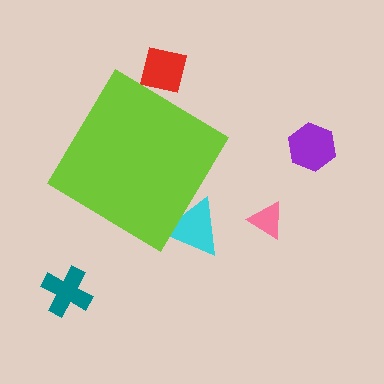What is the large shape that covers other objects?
A lime diamond.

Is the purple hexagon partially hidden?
No, the purple hexagon is fully visible.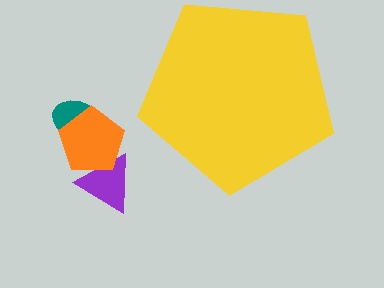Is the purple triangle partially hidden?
No, the purple triangle is fully visible.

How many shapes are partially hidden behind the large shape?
1 shape is partially hidden.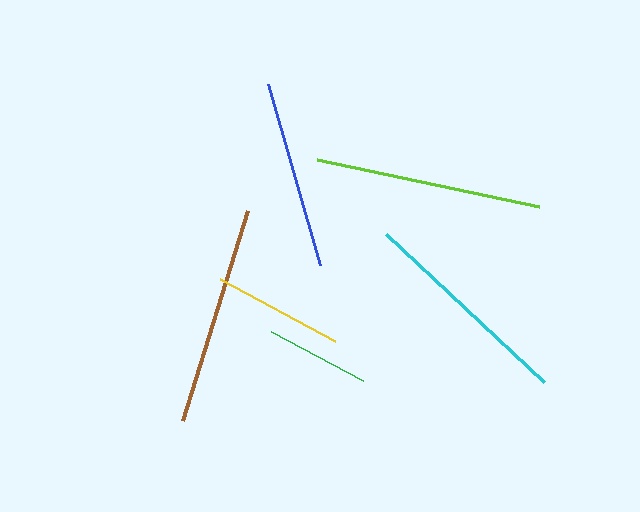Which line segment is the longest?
The lime line is the longest at approximately 227 pixels.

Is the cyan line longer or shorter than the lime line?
The lime line is longer than the cyan line.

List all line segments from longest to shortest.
From longest to shortest: lime, brown, cyan, blue, yellow, green.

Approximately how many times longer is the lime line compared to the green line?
The lime line is approximately 2.2 times the length of the green line.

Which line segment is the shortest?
The green line is the shortest at approximately 105 pixels.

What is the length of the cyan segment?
The cyan segment is approximately 216 pixels long.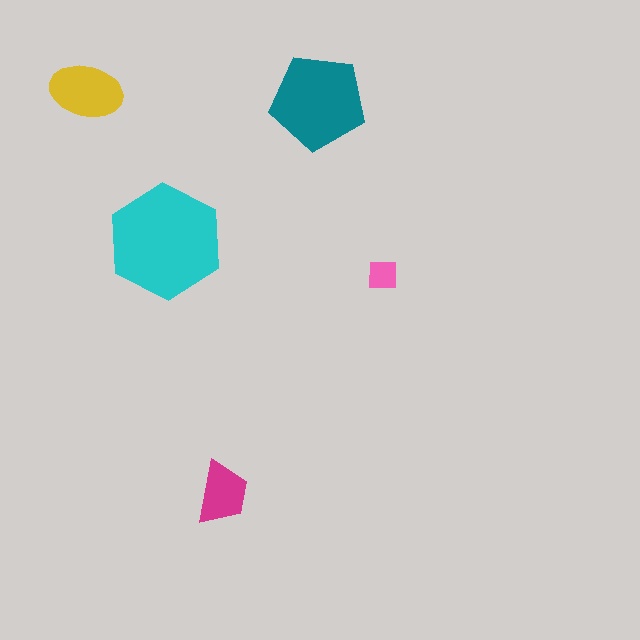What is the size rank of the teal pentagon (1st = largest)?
2nd.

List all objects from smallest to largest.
The pink square, the magenta trapezoid, the yellow ellipse, the teal pentagon, the cyan hexagon.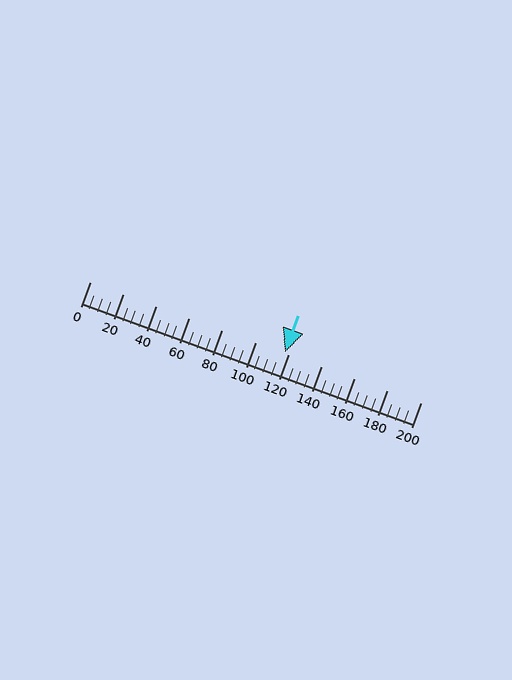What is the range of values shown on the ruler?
The ruler shows values from 0 to 200.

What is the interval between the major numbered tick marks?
The major tick marks are spaced 20 units apart.